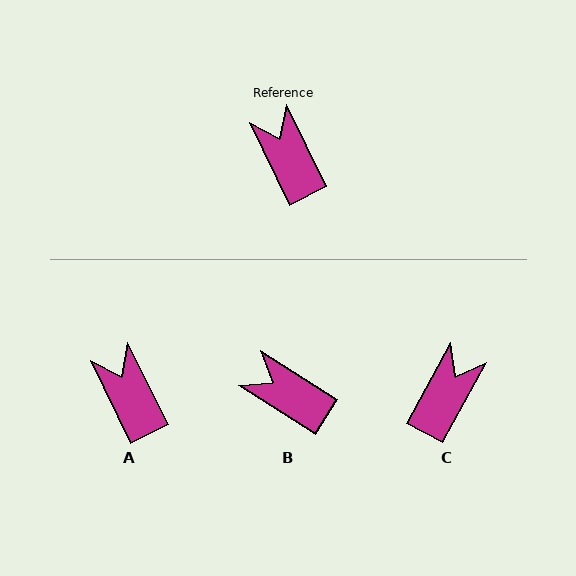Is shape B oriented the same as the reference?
No, it is off by about 32 degrees.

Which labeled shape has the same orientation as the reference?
A.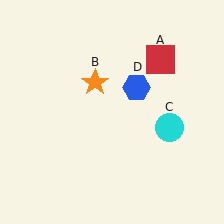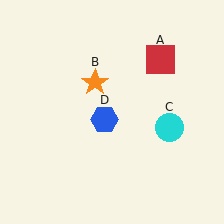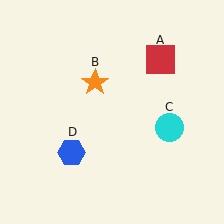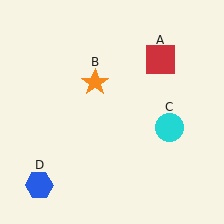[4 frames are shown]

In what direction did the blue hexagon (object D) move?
The blue hexagon (object D) moved down and to the left.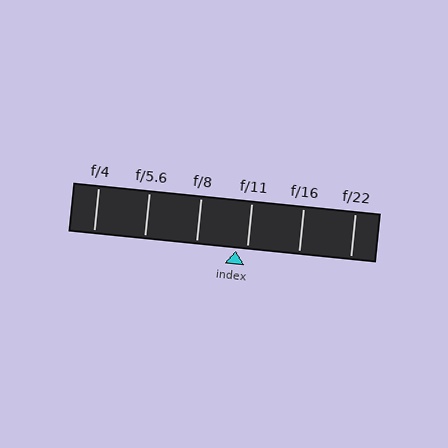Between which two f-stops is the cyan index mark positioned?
The index mark is between f/8 and f/11.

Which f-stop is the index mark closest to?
The index mark is closest to f/11.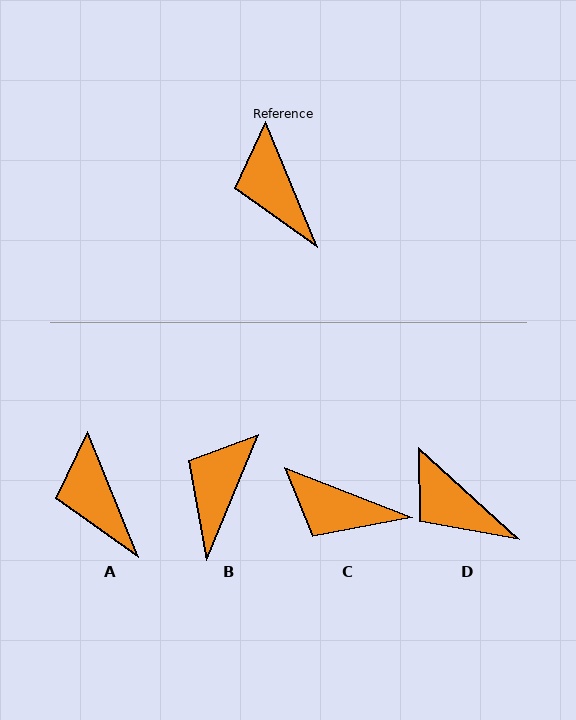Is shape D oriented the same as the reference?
No, it is off by about 25 degrees.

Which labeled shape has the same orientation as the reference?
A.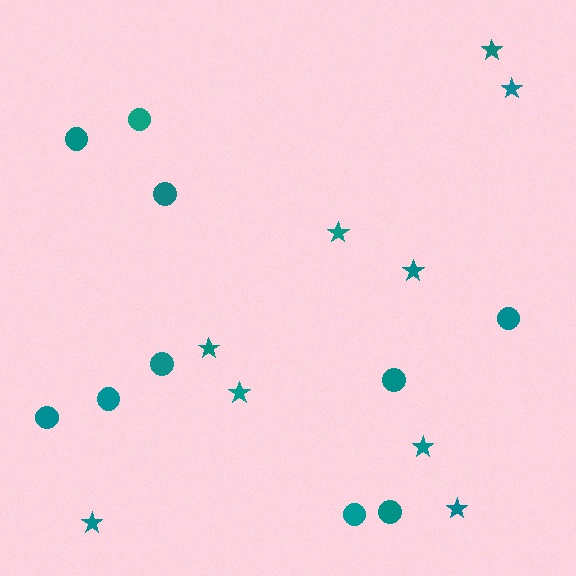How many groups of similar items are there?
There are 2 groups: one group of stars (9) and one group of circles (10).